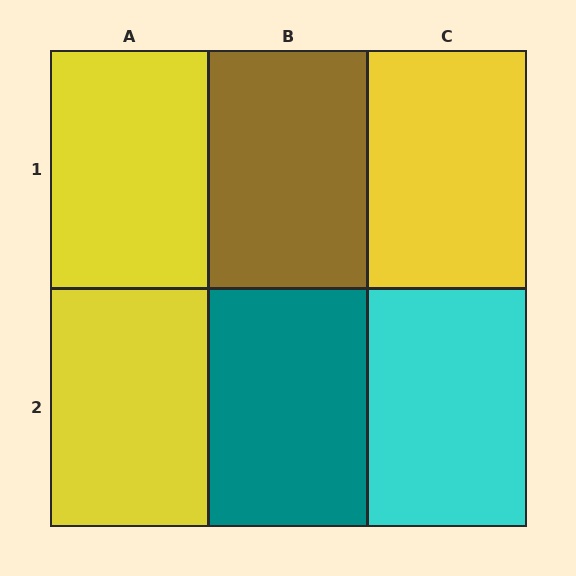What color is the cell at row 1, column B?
Brown.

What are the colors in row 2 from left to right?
Yellow, teal, cyan.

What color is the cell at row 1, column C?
Yellow.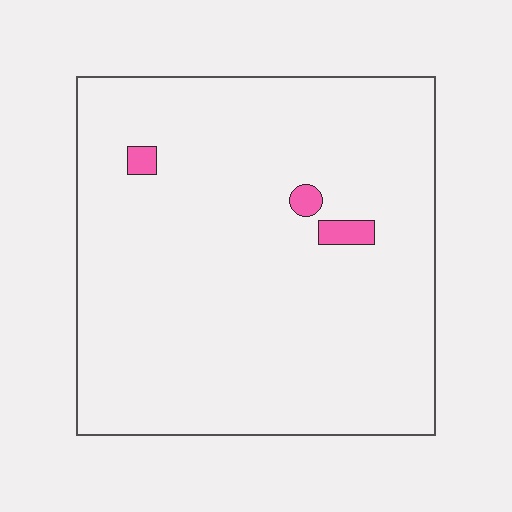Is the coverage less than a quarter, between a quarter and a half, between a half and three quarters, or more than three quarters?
Less than a quarter.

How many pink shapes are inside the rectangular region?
3.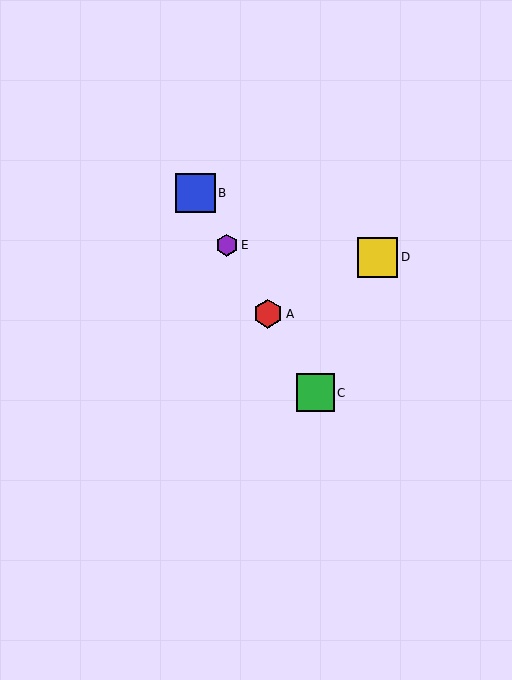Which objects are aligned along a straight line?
Objects A, B, C, E are aligned along a straight line.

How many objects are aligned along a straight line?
4 objects (A, B, C, E) are aligned along a straight line.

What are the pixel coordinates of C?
Object C is at (315, 393).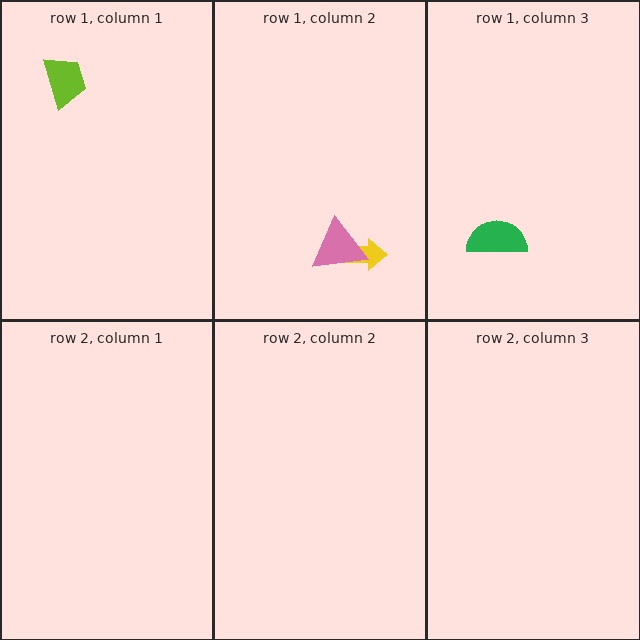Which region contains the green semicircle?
The row 1, column 3 region.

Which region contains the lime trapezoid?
The row 1, column 1 region.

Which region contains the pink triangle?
The row 1, column 2 region.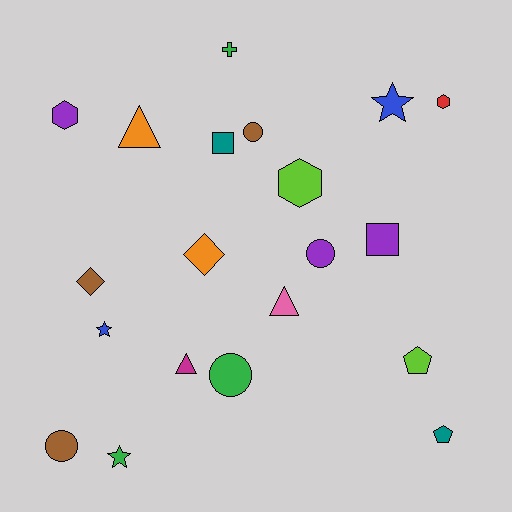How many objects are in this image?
There are 20 objects.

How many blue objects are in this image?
There are 2 blue objects.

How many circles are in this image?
There are 4 circles.